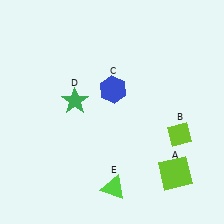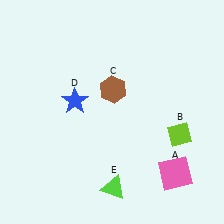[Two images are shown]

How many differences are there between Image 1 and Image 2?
There are 3 differences between the two images.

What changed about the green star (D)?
In Image 1, D is green. In Image 2, it changed to blue.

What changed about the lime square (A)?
In Image 1, A is lime. In Image 2, it changed to pink.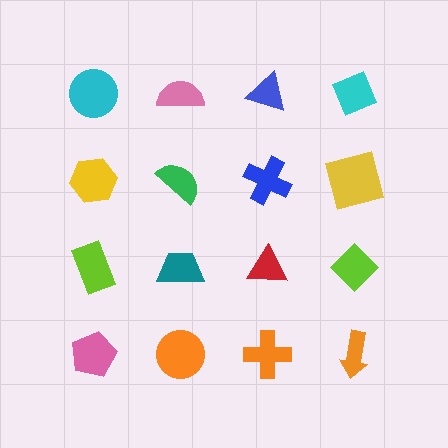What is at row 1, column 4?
A cyan diamond.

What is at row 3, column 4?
A lime diamond.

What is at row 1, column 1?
A cyan circle.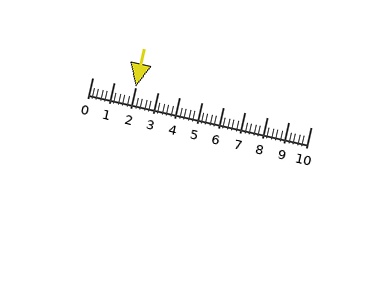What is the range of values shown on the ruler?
The ruler shows values from 0 to 10.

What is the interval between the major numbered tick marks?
The major tick marks are spaced 1 units apart.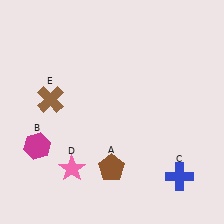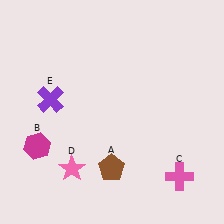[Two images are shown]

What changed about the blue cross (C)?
In Image 1, C is blue. In Image 2, it changed to pink.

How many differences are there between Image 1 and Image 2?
There are 2 differences between the two images.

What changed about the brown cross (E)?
In Image 1, E is brown. In Image 2, it changed to purple.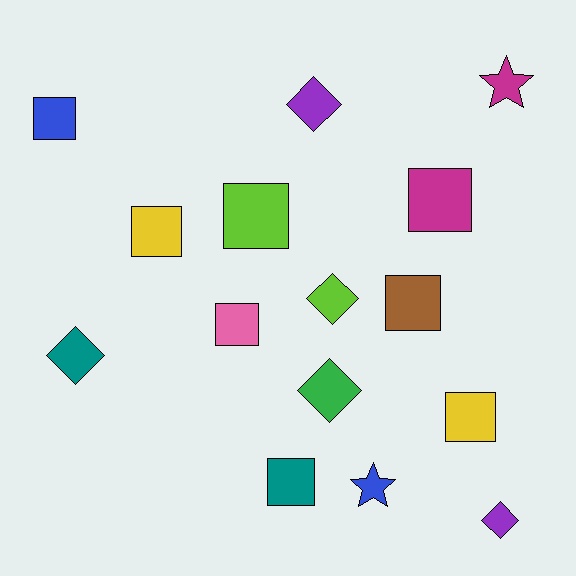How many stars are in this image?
There are 2 stars.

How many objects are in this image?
There are 15 objects.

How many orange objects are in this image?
There are no orange objects.